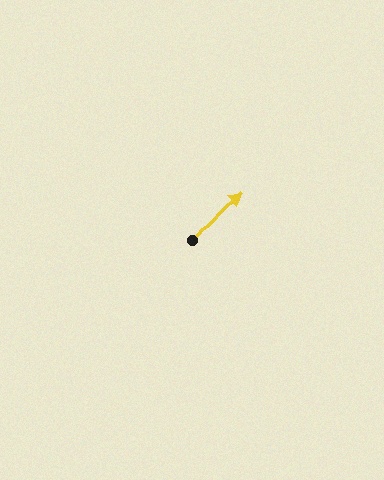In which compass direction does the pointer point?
Northeast.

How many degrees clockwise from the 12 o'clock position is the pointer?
Approximately 44 degrees.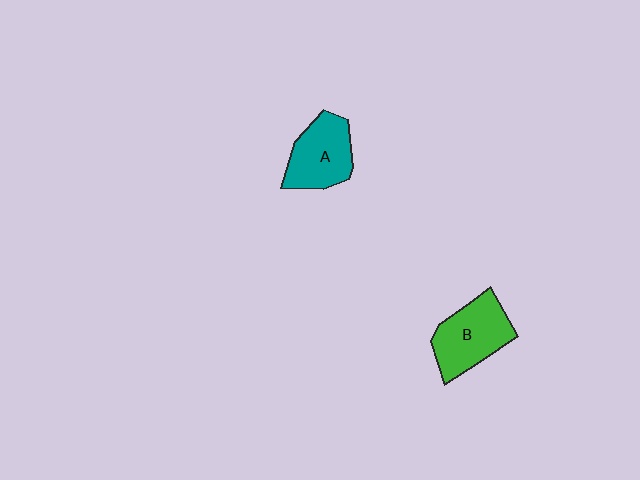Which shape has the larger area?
Shape B (green).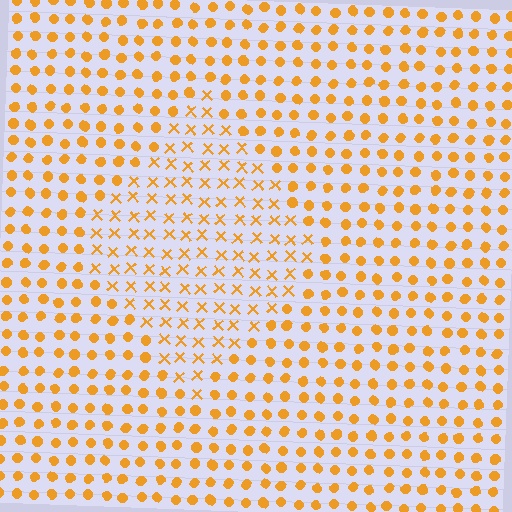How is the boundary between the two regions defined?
The boundary is defined by a change in element shape: X marks inside vs. circles outside. All elements share the same color and spacing.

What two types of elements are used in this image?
The image uses X marks inside the diamond region and circles outside it.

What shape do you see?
I see a diamond.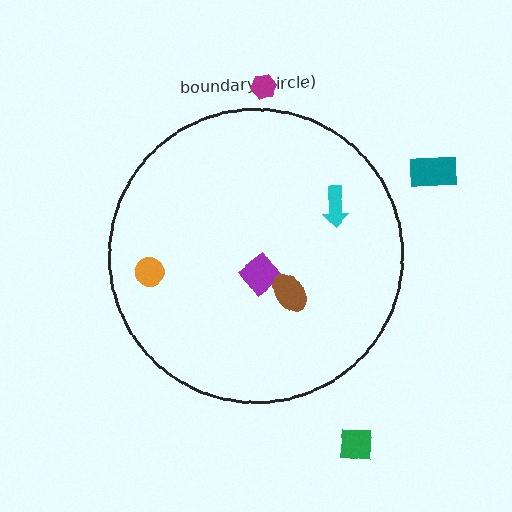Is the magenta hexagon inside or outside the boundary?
Outside.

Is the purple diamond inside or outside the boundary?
Inside.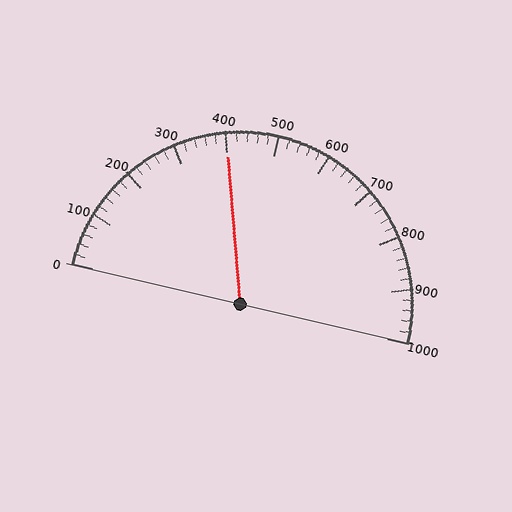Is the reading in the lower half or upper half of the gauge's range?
The reading is in the lower half of the range (0 to 1000).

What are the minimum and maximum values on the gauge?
The gauge ranges from 0 to 1000.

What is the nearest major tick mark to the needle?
The nearest major tick mark is 400.